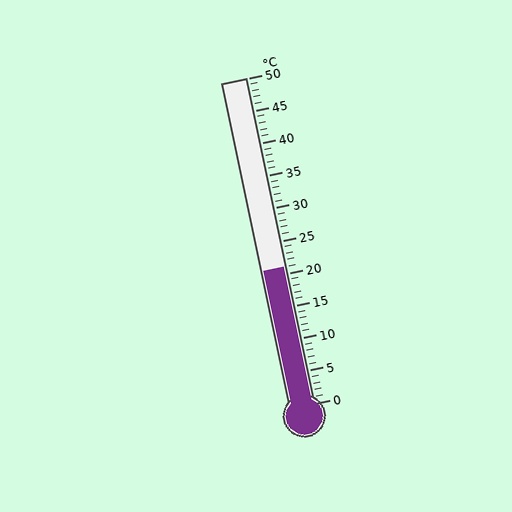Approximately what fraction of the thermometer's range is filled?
The thermometer is filled to approximately 40% of its range.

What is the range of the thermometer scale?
The thermometer scale ranges from 0°C to 50°C.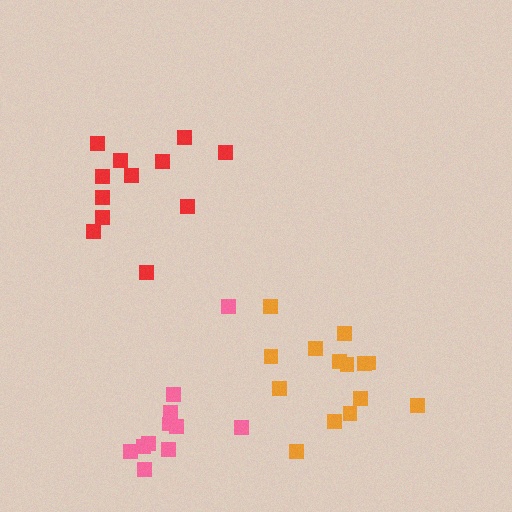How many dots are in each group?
Group 1: 12 dots, Group 2: 11 dots, Group 3: 14 dots (37 total).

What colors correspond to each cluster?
The clusters are colored: red, pink, orange.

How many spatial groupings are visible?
There are 3 spatial groupings.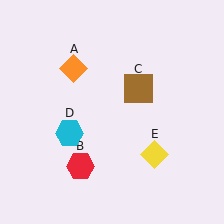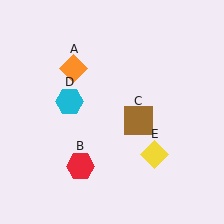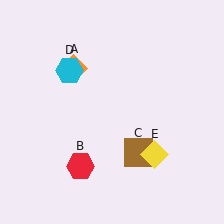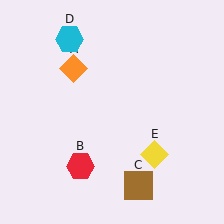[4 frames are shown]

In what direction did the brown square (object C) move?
The brown square (object C) moved down.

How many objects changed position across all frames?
2 objects changed position: brown square (object C), cyan hexagon (object D).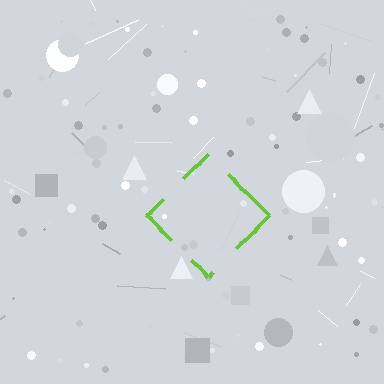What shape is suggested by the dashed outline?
The dashed outline suggests a diamond.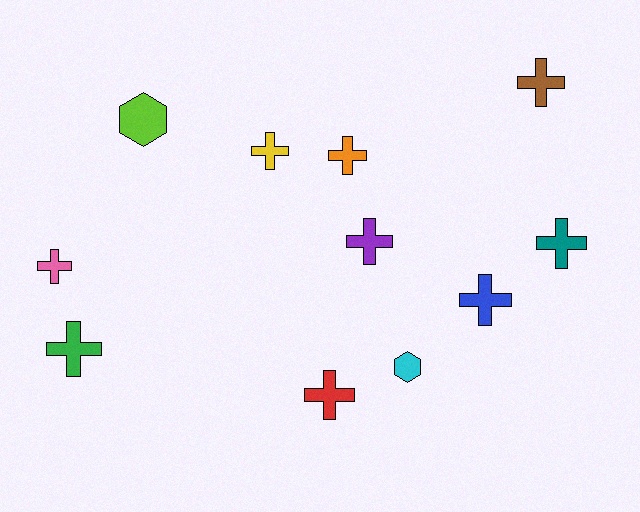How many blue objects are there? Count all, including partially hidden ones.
There is 1 blue object.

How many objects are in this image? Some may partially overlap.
There are 11 objects.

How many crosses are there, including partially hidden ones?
There are 9 crosses.